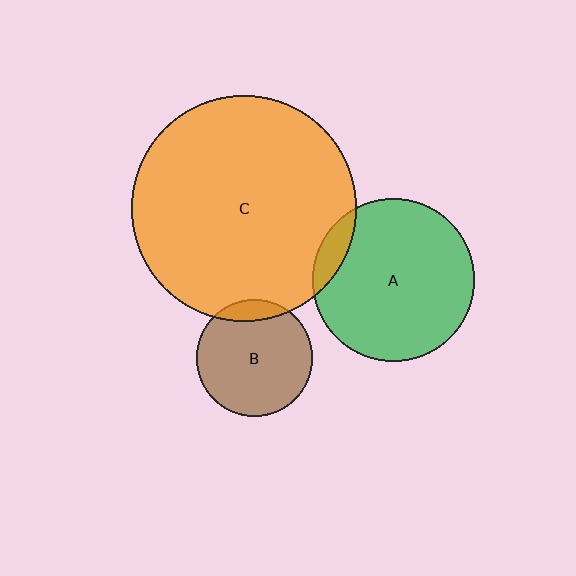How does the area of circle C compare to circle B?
Approximately 3.7 times.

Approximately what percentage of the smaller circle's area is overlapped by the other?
Approximately 10%.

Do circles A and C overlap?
Yes.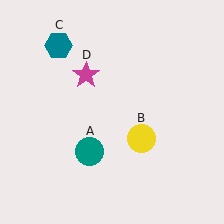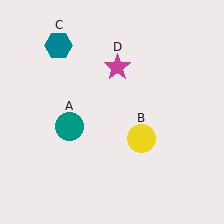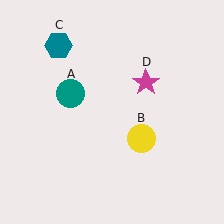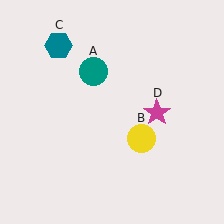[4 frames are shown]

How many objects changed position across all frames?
2 objects changed position: teal circle (object A), magenta star (object D).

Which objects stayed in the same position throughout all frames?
Yellow circle (object B) and teal hexagon (object C) remained stationary.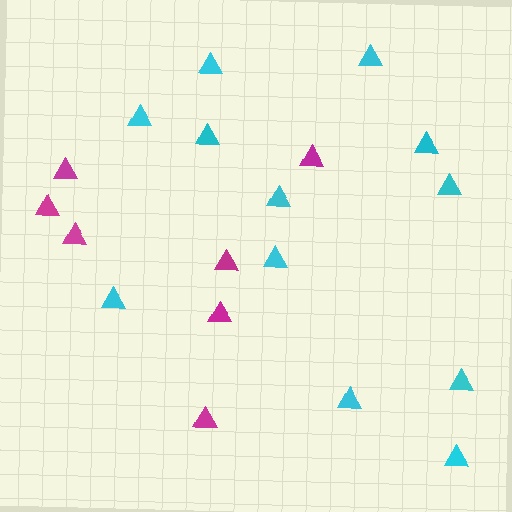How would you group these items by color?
There are 2 groups: one group of magenta triangles (7) and one group of cyan triangles (12).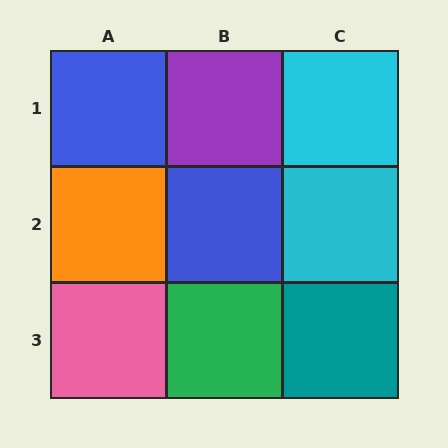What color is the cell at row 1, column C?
Cyan.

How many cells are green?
1 cell is green.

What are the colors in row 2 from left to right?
Orange, blue, cyan.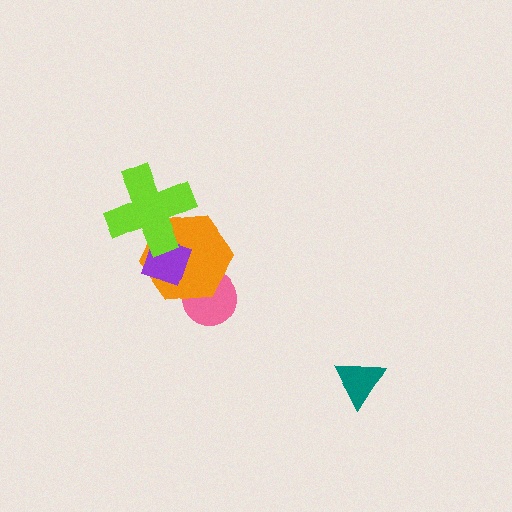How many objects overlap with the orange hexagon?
3 objects overlap with the orange hexagon.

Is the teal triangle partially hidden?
No, no other shape covers it.